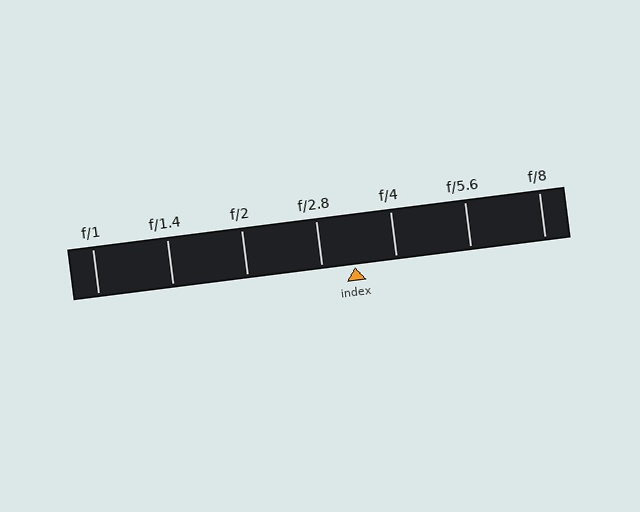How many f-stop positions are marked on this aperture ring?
There are 7 f-stop positions marked.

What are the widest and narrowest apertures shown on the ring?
The widest aperture shown is f/1 and the narrowest is f/8.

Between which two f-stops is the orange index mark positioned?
The index mark is between f/2.8 and f/4.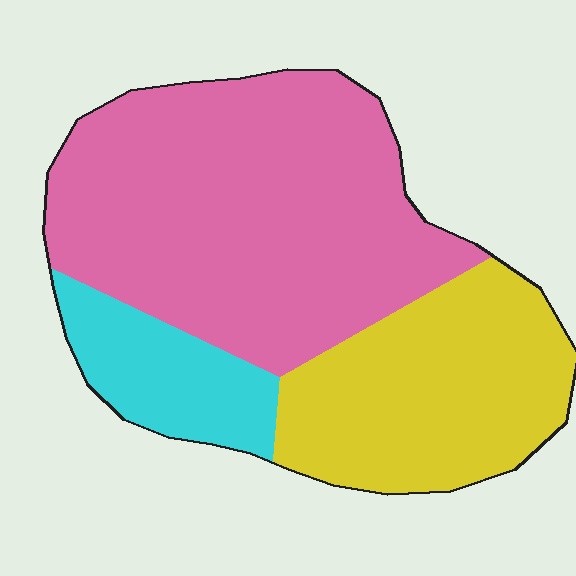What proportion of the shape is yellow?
Yellow covers 31% of the shape.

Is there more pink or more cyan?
Pink.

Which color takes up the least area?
Cyan, at roughly 15%.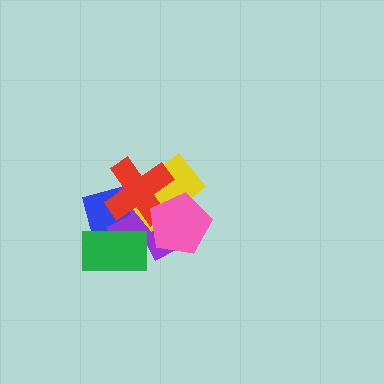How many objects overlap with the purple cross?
5 objects overlap with the purple cross.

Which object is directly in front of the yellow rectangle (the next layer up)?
The red cross is directly in front of the yellow rectangle.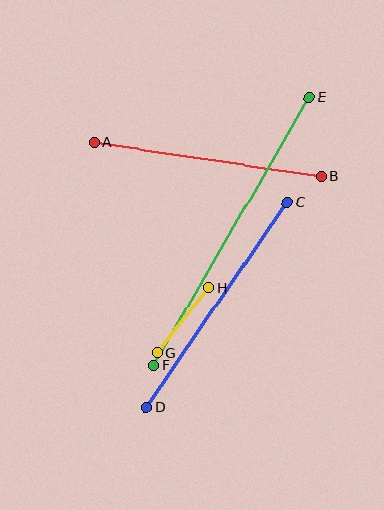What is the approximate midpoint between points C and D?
The midpoint is at approximately (217, 305) pixels.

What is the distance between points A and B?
The distance is approximately 229 pixels.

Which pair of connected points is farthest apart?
Points E and F are farthest apart.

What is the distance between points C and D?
The distance is approximately 248 pixels.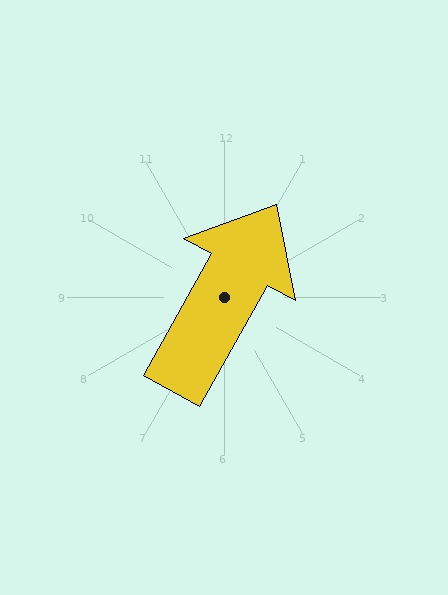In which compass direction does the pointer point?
Northeast.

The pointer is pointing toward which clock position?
Roughly 1 o'clock.